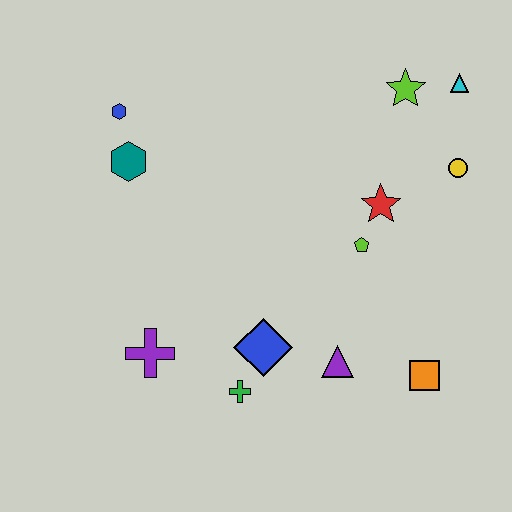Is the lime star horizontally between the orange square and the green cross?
Yes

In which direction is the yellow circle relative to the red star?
The yellow circle is to the right of the red star.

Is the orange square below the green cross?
No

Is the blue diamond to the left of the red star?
Yes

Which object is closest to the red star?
The lime pentagon is closest to the red star.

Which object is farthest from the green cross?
The cyan triangle is farthest from the green cross.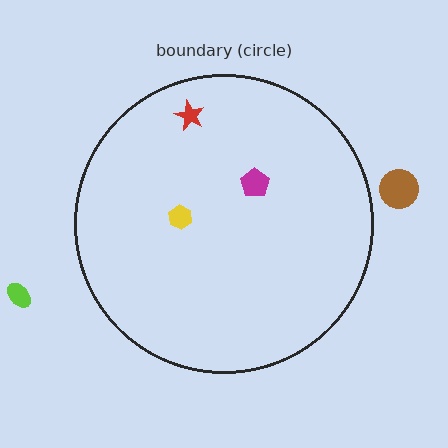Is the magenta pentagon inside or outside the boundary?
Inside.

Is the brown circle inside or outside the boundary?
Outside.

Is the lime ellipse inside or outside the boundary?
Outside.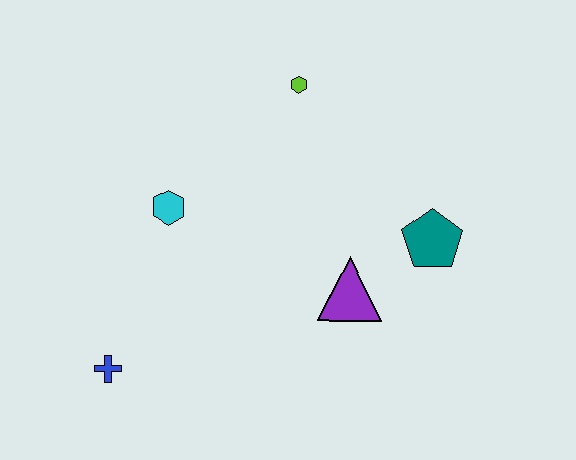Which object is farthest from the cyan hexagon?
The teal pentagon is farthest from the cyan hexagon.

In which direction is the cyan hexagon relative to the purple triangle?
The cyan hexagon is to the left of the purple triangle.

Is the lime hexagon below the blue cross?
No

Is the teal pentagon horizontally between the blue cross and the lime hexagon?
No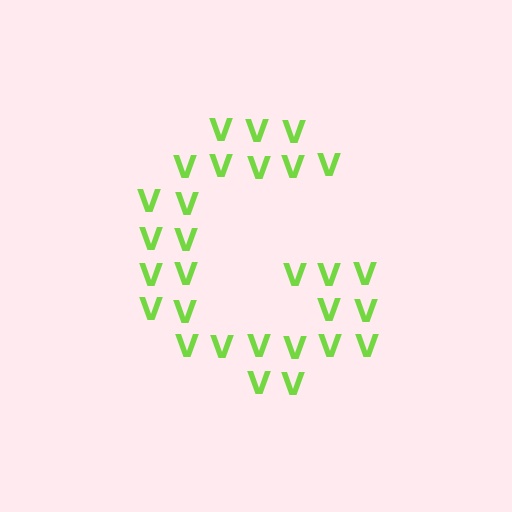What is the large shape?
The large shape is the letter G.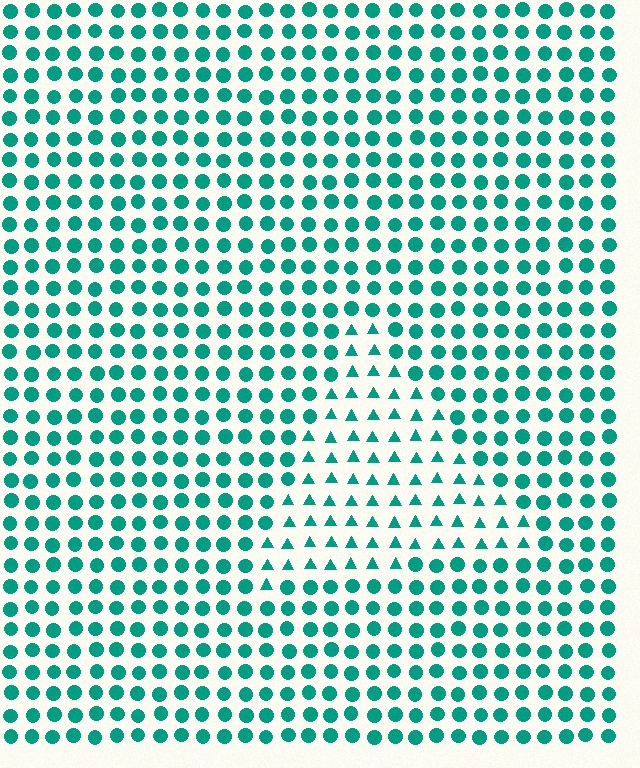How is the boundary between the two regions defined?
The boundary is defined by a change in element shape: triangles inside vs. circles outside. All elements share the same color and spacing.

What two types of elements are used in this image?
The image uses triangles inside the triangle region and circles outside it.